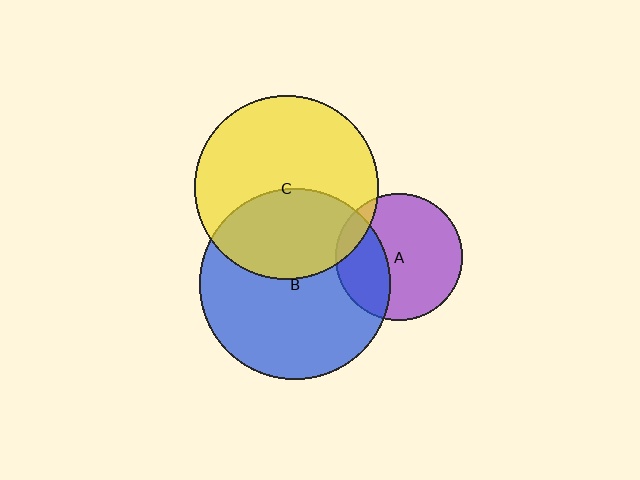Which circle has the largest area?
Circle B (blue).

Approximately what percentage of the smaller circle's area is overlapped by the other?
Approximately 30%.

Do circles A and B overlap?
Yes.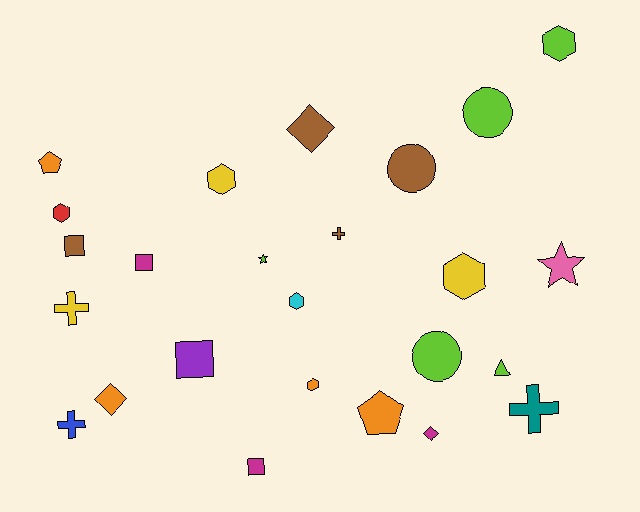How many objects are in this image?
There are 25 objects.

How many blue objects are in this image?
There is 1 blue object.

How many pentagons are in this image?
There are 2 pentagons.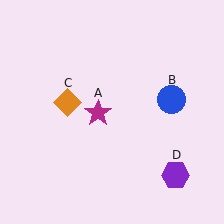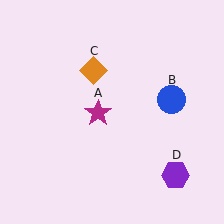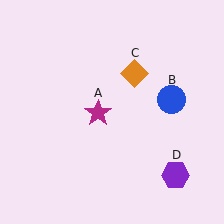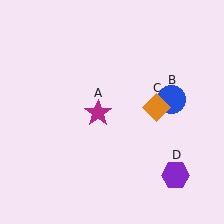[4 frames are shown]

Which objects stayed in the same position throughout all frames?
Magenta star (object A) and blue circle (object B) and purple hexagon (object D) remained stationary.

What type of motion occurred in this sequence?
The orange diamond (object C) rotated clockwise around the center of the scene.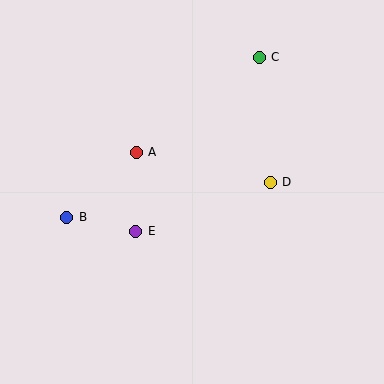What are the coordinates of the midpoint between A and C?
The midpoint between A and C is at (198, 105).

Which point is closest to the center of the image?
Point E at (136, 231) is closest to the center.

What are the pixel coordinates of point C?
Point C is at (259, 57).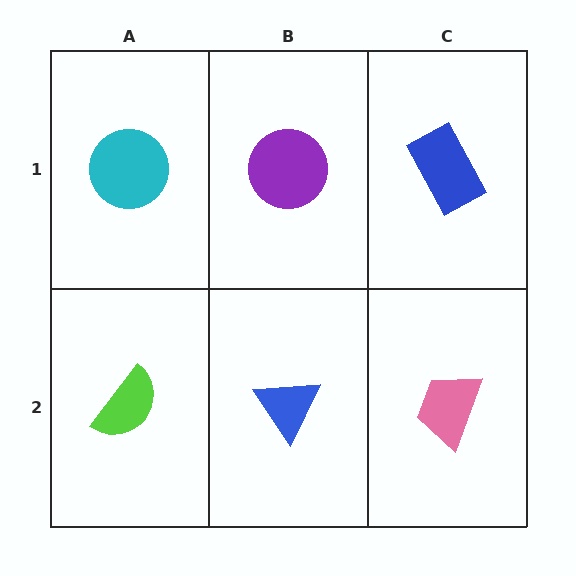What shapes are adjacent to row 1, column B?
A blue triangle (row 2, column B), a cyan circle (row 1, column A), a blue rectangle (row 1, column C).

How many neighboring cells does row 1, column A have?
2.